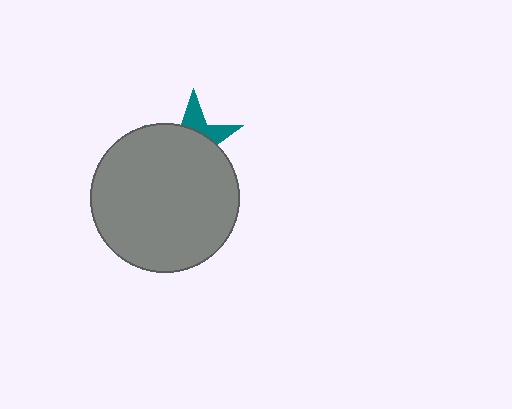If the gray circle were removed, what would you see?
You would see the complete teal star.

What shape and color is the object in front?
The object in front is a gray circle.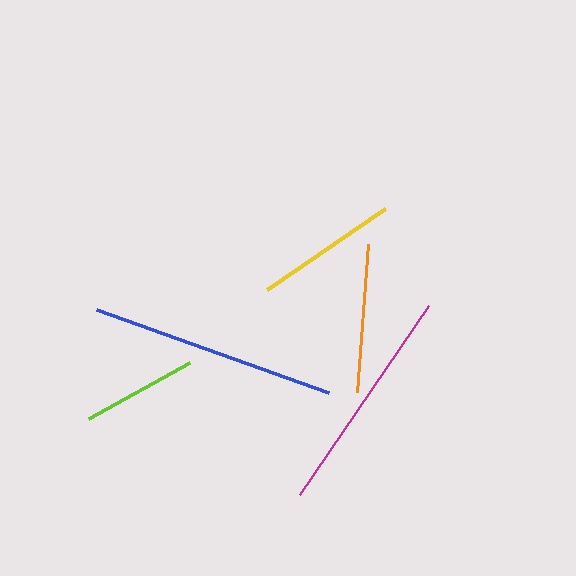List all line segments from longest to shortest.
From longest to shortest: blue, magenta, orange, yellow, lime.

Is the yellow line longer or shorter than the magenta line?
The magenta line is longer than the yellow line.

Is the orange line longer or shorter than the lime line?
The orange line is longer than the lime line.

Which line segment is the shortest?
The lime line is the shortest at approximately 115 pixels.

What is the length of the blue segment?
The blue segment is approximately 246 pixels long.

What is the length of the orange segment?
The orange segment is approximately 148 pixels long.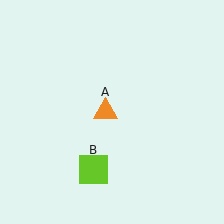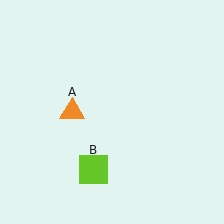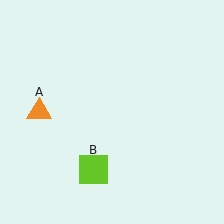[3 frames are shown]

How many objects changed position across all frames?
1 object changed position: orange triangle (object A).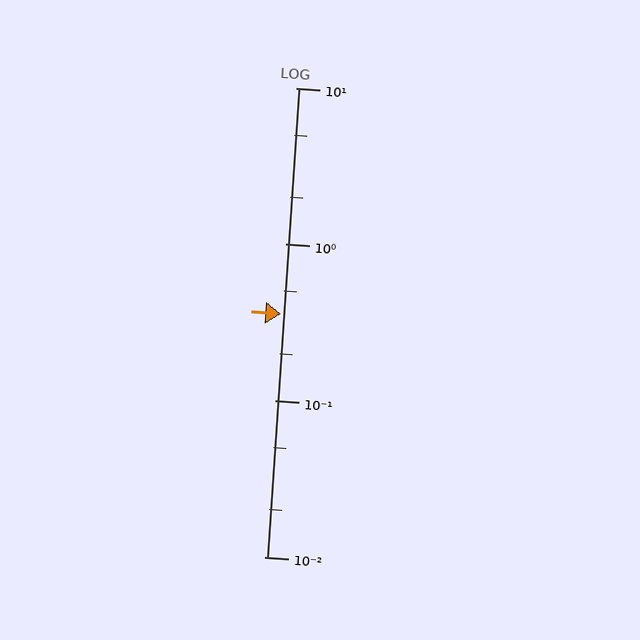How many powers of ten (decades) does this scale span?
The scale spans 3 decades, from 0.01 to 10.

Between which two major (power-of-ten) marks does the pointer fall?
The pointer is between 0.1 and 1.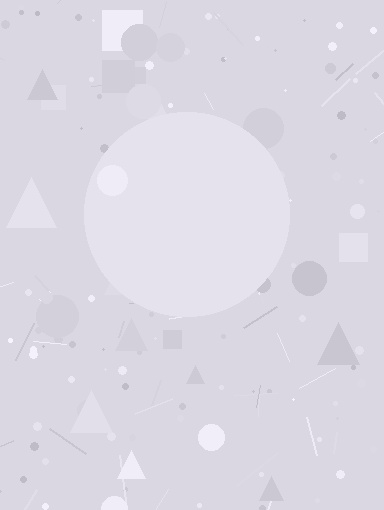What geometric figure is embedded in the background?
A circle is embedded in the background.